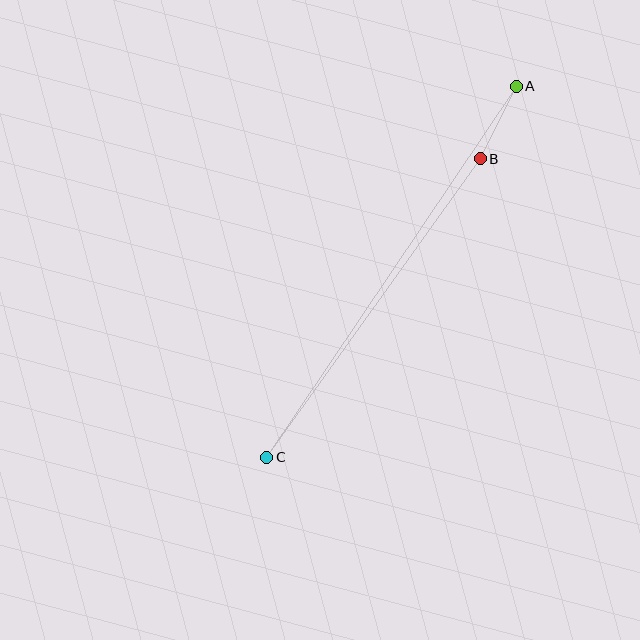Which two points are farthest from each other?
Points A and C are farthest from each other.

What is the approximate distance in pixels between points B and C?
The distance between B and C is approximately 367 pixels.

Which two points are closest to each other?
Points A and B are closest to each other.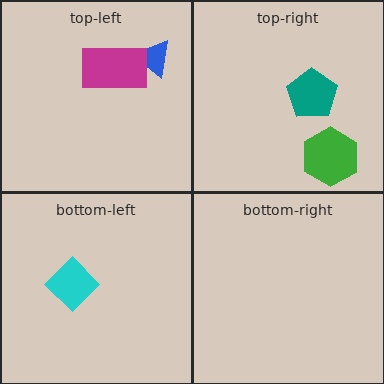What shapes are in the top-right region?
The teal pentagon, the green hexagon.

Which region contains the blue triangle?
The top-left region.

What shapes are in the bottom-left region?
The cyan diamond.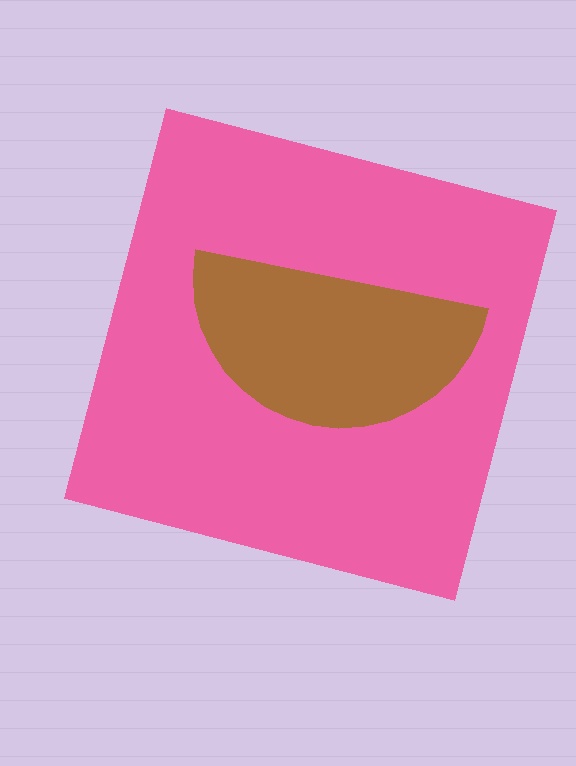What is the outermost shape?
The pink square.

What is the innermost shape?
The brown semicircle.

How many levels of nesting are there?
2.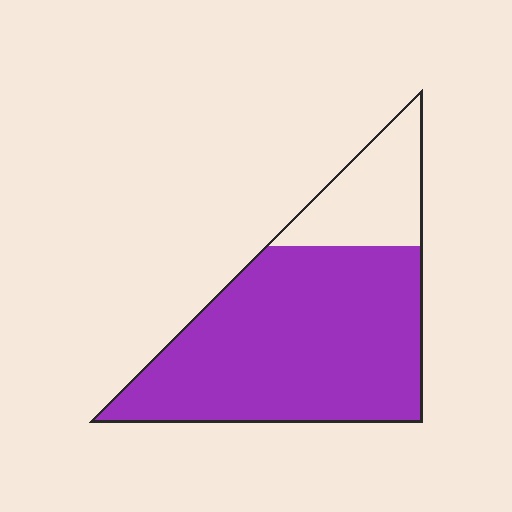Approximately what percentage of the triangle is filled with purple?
Approximately 80%.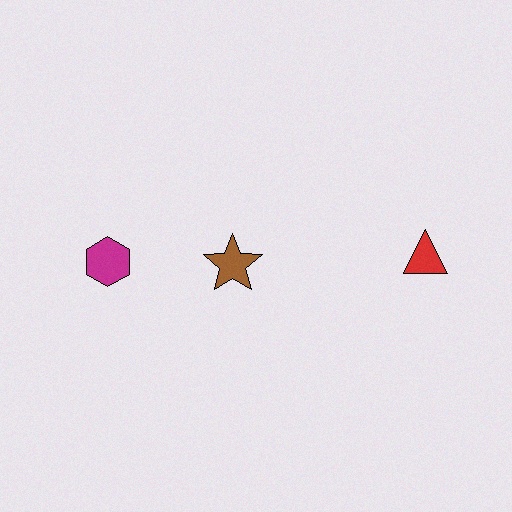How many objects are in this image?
There are 3 objects.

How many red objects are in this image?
There is 1 red object.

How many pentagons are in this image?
There are no pentagons.